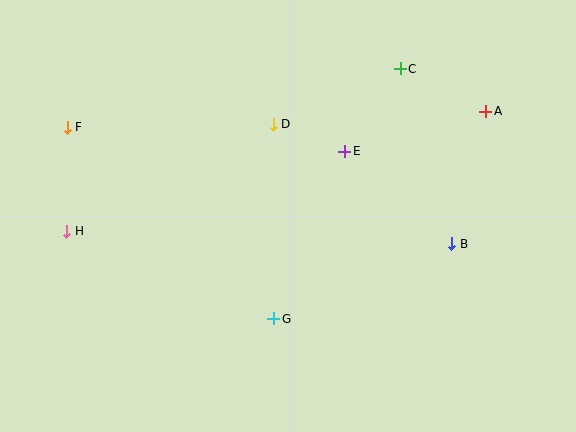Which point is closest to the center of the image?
Point E at (345, 151) is closest to the center.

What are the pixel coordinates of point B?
Point B is at (452, 244).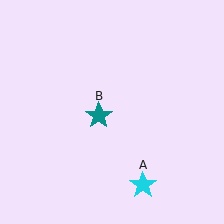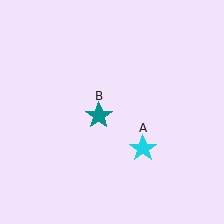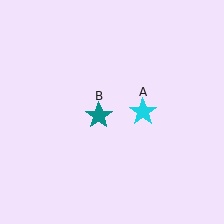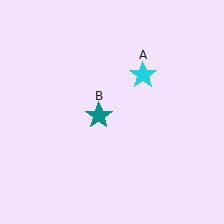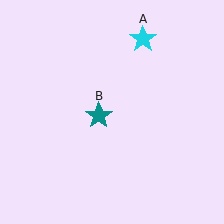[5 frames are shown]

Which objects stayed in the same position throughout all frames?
Teal star (object B) remained stationary.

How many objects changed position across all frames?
1 object changed position: cyan star (object A).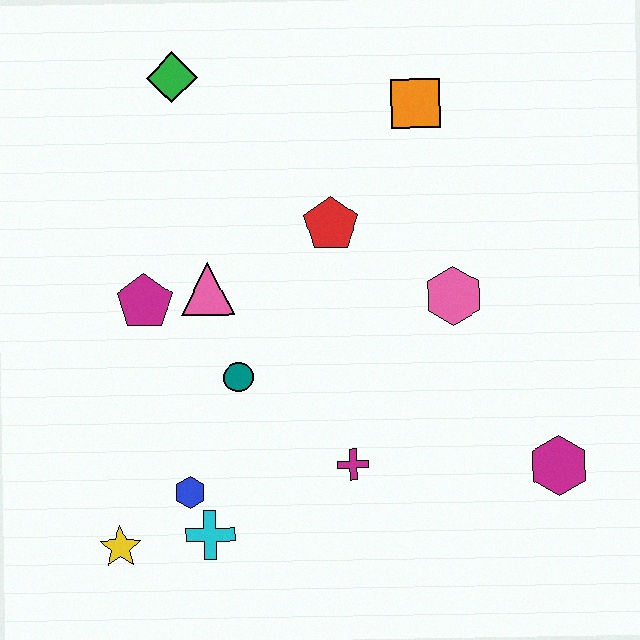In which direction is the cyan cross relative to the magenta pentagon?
The cyan cross is below the magenta pentagon.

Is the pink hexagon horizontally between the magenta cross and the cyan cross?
No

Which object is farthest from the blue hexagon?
The orange square is farthest from the blue hexagon.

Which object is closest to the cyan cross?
The blue hexagon is closest to the cyan cross.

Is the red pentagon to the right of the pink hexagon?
No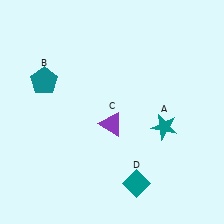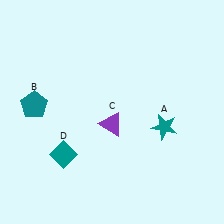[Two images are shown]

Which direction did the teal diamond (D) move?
The teal diamond (D) moved left.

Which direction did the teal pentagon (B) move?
The teal pentagon (B) moved down.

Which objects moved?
The objects that moved are: the teal pentagon (B), the teal diamond (D).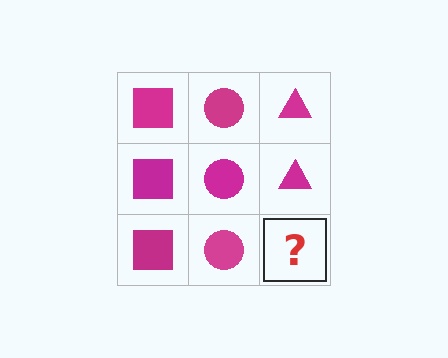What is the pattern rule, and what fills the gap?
The rule is that each column has a consistent shape. The gap should be filled with a magenta triangle.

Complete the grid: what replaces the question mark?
The question mark should be replaced with a magenta triangle.